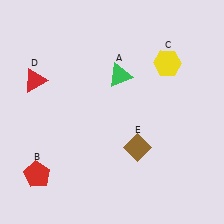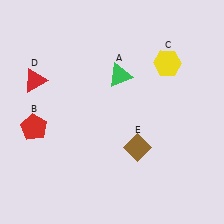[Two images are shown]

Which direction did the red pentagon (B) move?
The red pentagon (B) moved up.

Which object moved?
The red pentagon (B) moved up.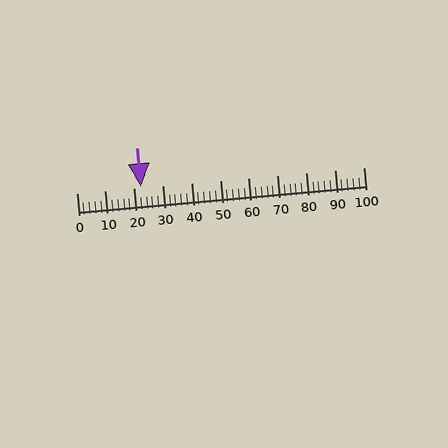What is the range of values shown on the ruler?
The ruler shows values from 0 to 100.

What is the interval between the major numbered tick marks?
The major tick marks are spaced 10 units apart.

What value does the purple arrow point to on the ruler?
The purple arrow points to approximately 22.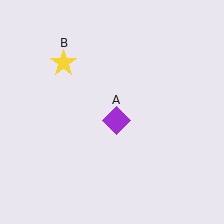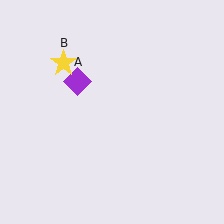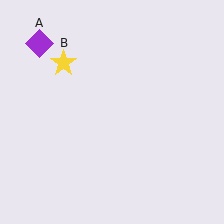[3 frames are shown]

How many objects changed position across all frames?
1 object changed position: purple diamond (object A).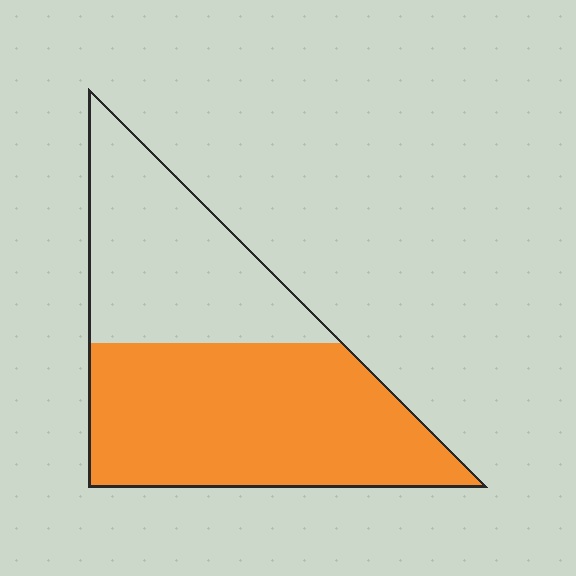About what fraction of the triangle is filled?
About three fifths (3/5).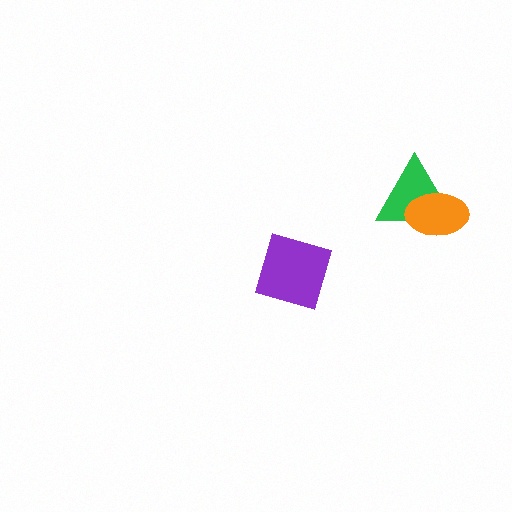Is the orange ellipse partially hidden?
No, no other shape covers it.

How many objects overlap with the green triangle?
1 object overlaps with the green triangle.